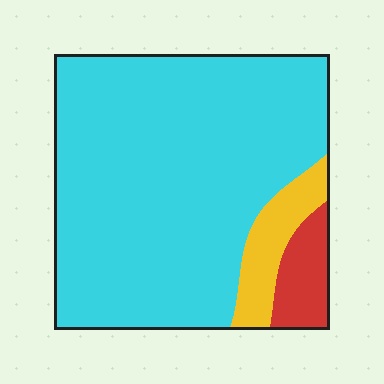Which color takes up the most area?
Cyan, at roughly 85%.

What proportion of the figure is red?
Red takes up less than a sixth of the figure.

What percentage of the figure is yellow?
Yellow takes up less than a quarter of the figure.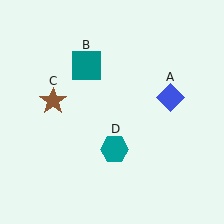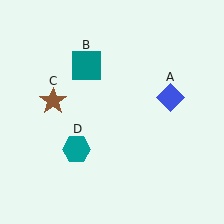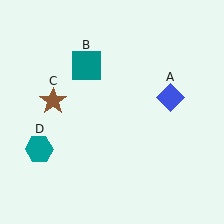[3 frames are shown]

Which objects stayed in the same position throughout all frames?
Blue diamond (object A) and teal square (object B) and brown star (object C) remained stationary.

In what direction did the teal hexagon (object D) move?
The teal hexagon (object D) moved left.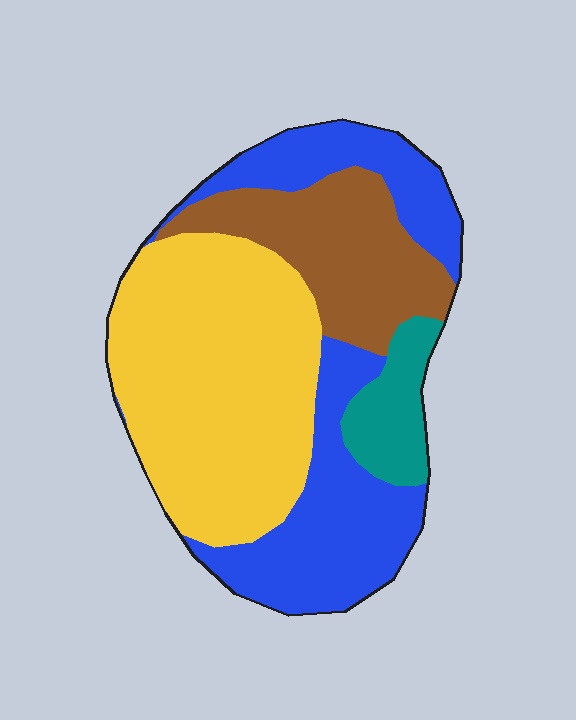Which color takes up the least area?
Teal, at roughly 10%.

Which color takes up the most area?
Yellow, at roughly 40%.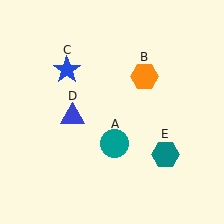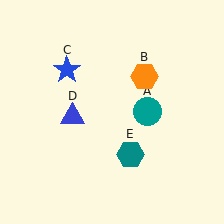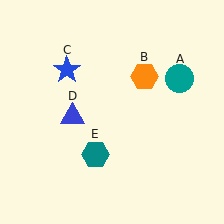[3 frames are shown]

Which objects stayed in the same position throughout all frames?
Orange hexagon (object B) and blue star (object C) and blue triangle (object D) remained stationary.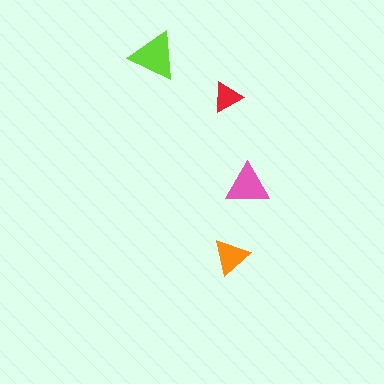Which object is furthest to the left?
The lime triangle is leftmost.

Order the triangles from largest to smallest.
the lime one, the pink one, the orange one, the red one.